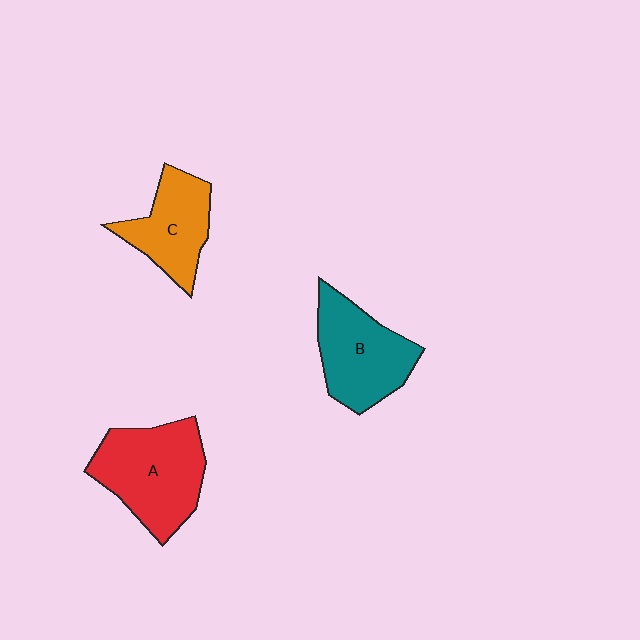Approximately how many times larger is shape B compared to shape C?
Approximately 1.2 times.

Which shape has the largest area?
Shape A (red).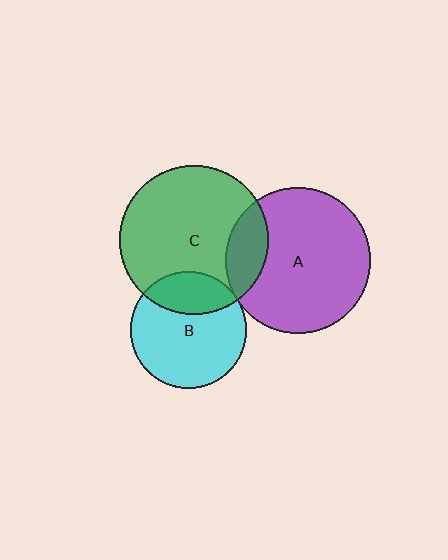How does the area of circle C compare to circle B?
Approximately 1.6 times.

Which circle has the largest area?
Circle C (green).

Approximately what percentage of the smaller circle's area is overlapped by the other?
Approximately 15%.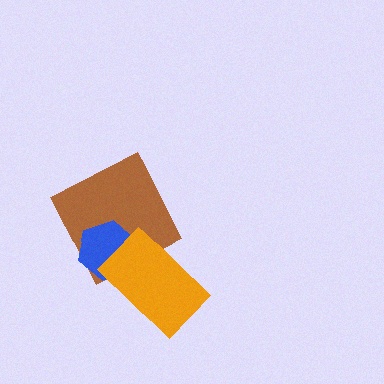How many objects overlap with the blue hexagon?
2 objects overlap with the blue hexagon.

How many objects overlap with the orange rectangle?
2 objects overlap with the orange rectangle.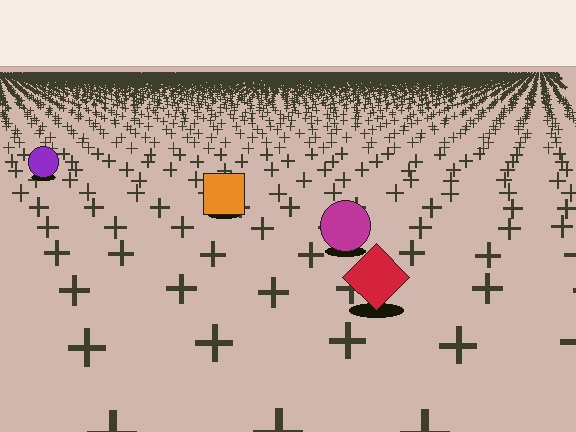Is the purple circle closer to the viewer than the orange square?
No. The orange square is closer — you can tell from the texture gradient: the ground texture is coarser near it.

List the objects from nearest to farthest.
From nearest to farthest: the red diamond, the magenta circle, the orange square, the purple circle.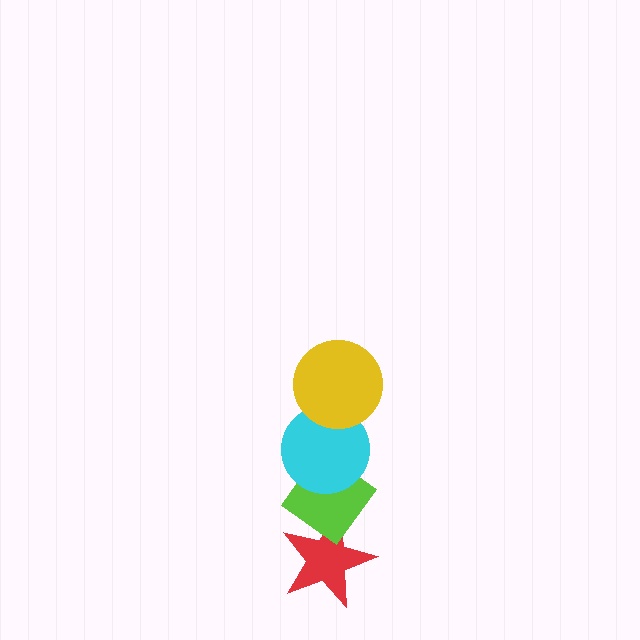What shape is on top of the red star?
The lime diamond is on top of the red star.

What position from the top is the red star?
The red star is 4th from the top.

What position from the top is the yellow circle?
The yellow circle is 1st from the top.